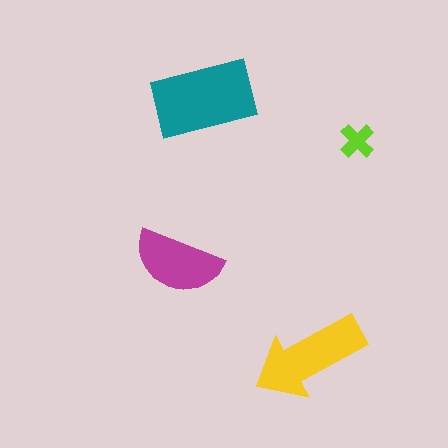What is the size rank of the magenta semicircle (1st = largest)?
3rd.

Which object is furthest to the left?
The magenta semicircle is leftmost.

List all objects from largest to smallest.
The teal rectangle, the yellow arrow, the magenta semicircle, the lime cross.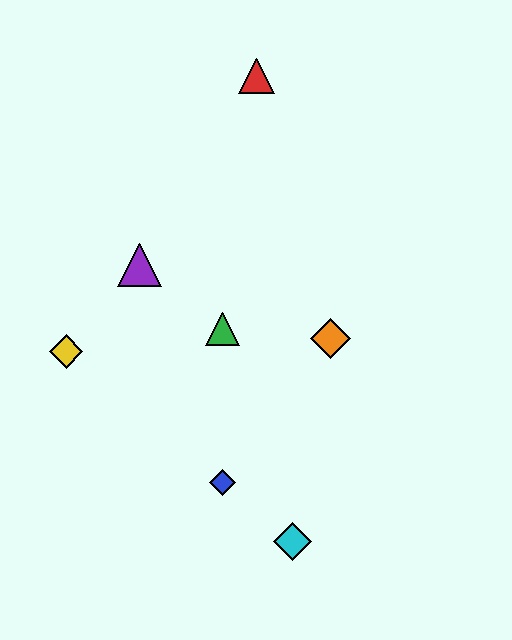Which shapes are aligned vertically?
The blue diamond, the green triangle are aligned vertically.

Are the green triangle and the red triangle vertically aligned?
No, the green triangle is at x≈222 and the red triangle is at x≈256.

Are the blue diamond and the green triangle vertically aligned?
Yes, both are at x≈222.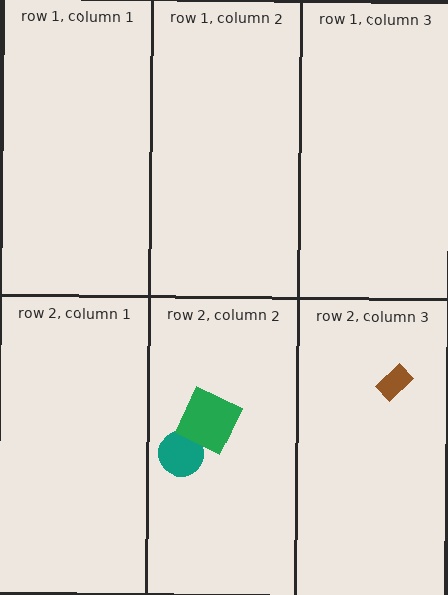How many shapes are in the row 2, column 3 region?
1.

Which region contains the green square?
The row 2, column 2 region.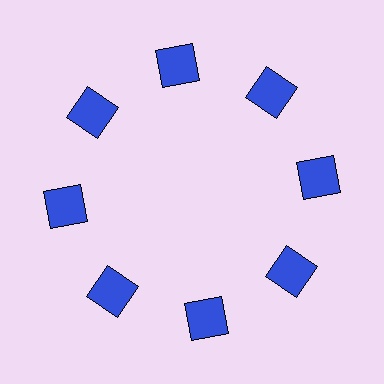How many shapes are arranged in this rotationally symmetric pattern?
There are 8 shapes, arranged in 8 groups of 1.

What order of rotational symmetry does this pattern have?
This pattern has 8-fold rotational symmetry.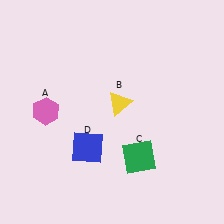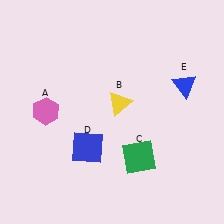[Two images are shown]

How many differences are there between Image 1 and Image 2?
There is 1 difference between the two images.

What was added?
A blue triangle (E) was added in Image 2.